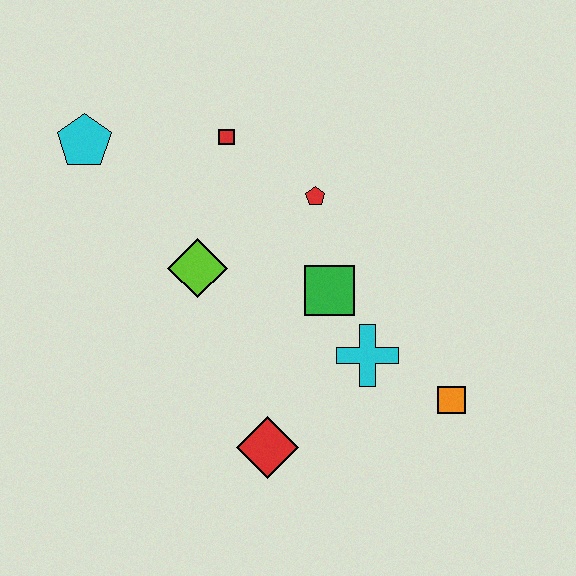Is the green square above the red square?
No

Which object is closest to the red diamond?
The cyan cross is closest to the red diamond.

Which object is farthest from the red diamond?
The cyan pentagon is farthest from the red diamond.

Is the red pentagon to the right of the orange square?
No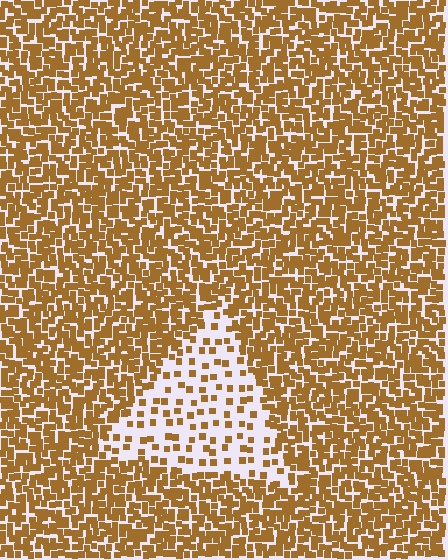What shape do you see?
I see a triangle.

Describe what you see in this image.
The image contains small brown elements arranged at two different densities. A triangle-shaped region is visible where the elements are less densely packed than the surrounding area.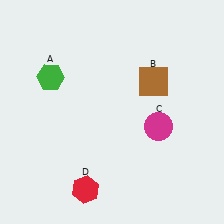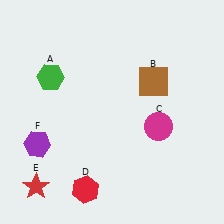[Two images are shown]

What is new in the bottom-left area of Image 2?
A purple hexagon (F) was added in the bottom-left area of Image 2.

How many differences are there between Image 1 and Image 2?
There are 2 differences between the two images.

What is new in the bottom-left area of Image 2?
A red star (E) was added in the bottom-left area of Image 2.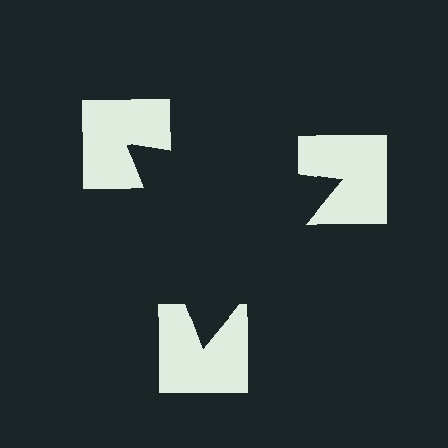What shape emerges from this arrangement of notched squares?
An illusory triangle — its edges are inferred from the aligned wedge cuts in the notched squares, not physically drawn.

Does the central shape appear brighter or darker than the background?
It typically appears slightly darker than the background, even though no actual brightness change is drawn.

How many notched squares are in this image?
There are 3 — one at each vertex of the illusory triangle.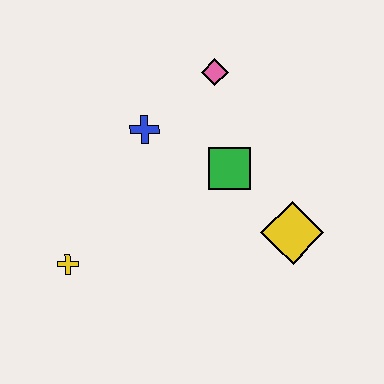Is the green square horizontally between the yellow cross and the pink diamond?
No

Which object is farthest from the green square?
The yellow cross is farthest from the green square.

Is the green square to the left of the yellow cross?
No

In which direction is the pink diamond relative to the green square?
The pink diamond is above the green square.